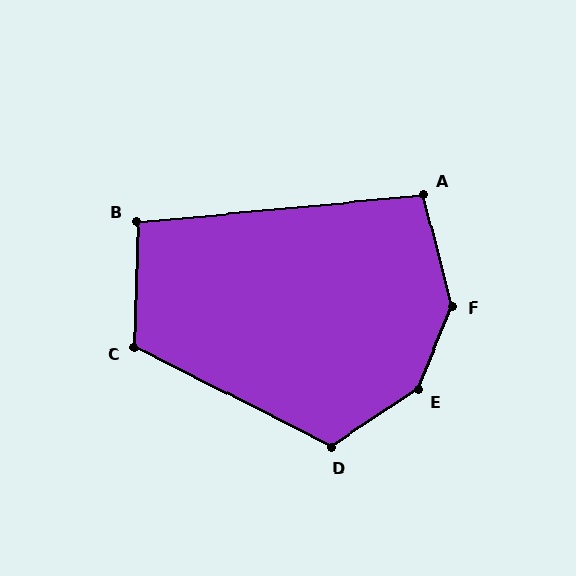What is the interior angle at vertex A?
Approximately 99 degrees (obtuse).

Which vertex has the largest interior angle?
E, at approximately 146 degrees.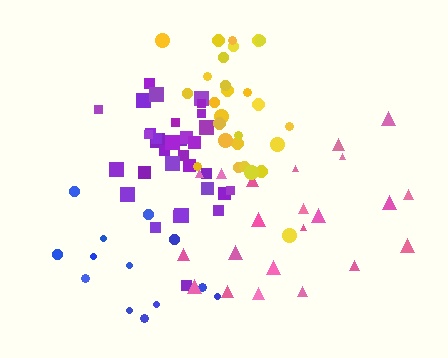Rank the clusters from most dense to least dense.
purple, yellow, pink, blue.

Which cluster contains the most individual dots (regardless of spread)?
Purple (34).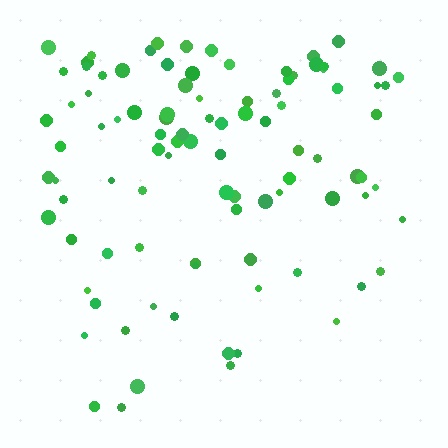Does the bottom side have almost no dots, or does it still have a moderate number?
Still a moderate number, just noticeably fewer than the top.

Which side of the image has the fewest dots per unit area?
The bottom.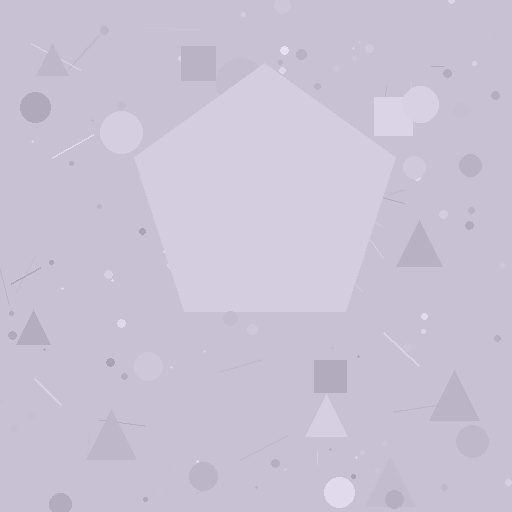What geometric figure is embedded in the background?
A pentagon is embedded in the background.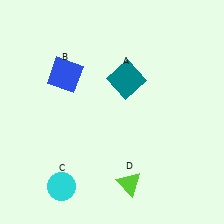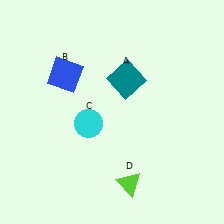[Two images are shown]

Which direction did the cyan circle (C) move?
The cyan circle (C) moved up.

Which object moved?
The cyan circle (C) moved up.